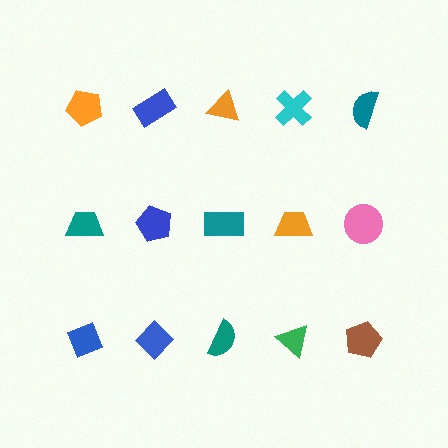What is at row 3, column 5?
A brown pentagon.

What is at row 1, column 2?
A blue rectangle.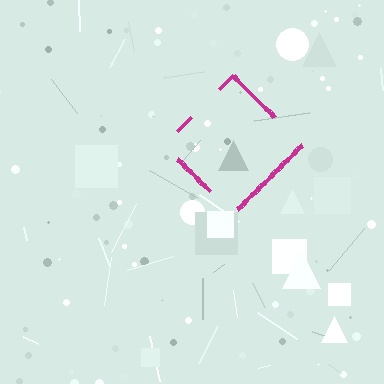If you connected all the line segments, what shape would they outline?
They would outline a diamond.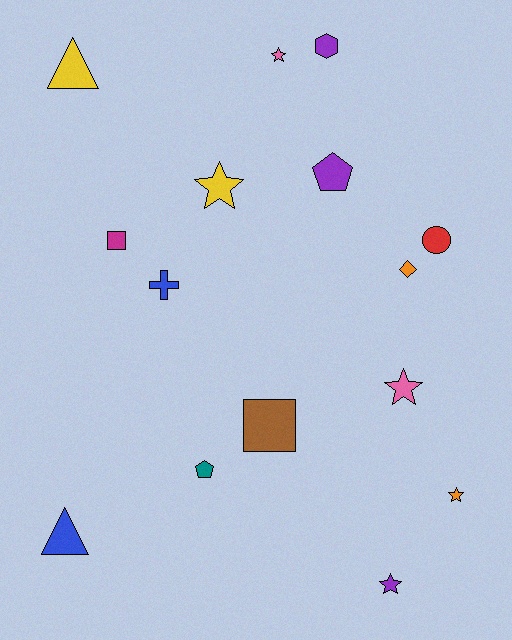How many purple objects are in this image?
There are 3 purple objects.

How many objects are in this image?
There are 15 objects.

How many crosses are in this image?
There is 1 cross.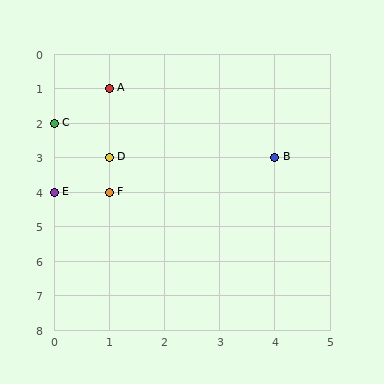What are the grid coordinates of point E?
Point E is at grid coordinates (0, 4).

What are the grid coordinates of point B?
Point B is at grid coordinates (4, 3).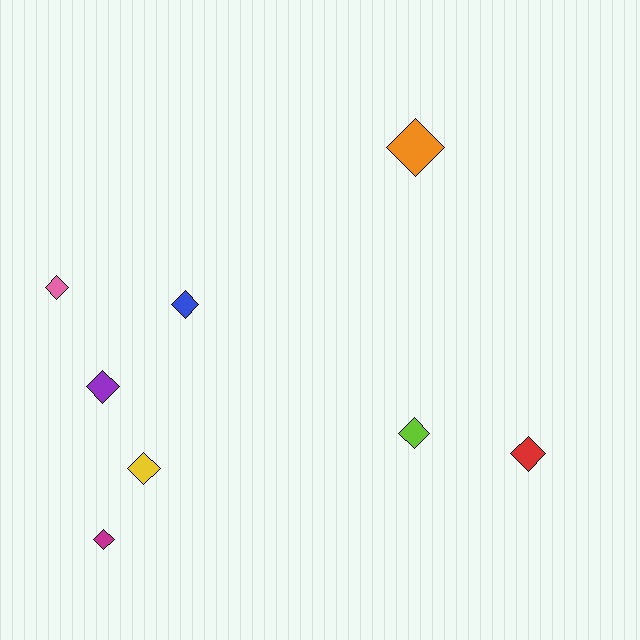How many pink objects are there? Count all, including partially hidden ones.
There is 1 pink object.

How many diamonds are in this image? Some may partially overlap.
There are 8 diamonds.